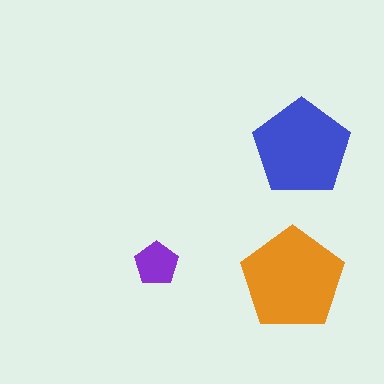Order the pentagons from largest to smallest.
the orange one, the blue one, the purple one.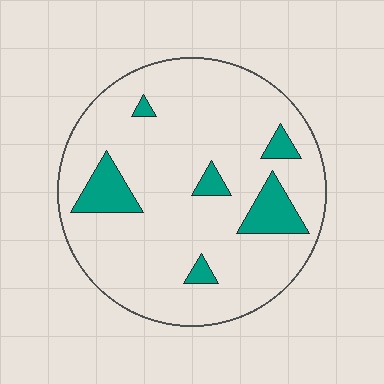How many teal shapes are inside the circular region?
6.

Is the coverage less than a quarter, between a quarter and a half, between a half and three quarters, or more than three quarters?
Less than a quarter.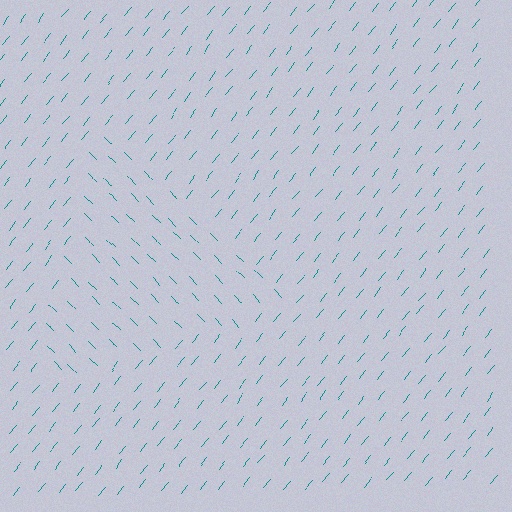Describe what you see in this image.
The image is filled with small teal line segments. A triangle region in the image has lines oriented differently from the surrounding lines, creating a visible texture boundary.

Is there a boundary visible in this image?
Yes, there is a texture boundary formed by a change in line orientation.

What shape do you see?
I see a triangle.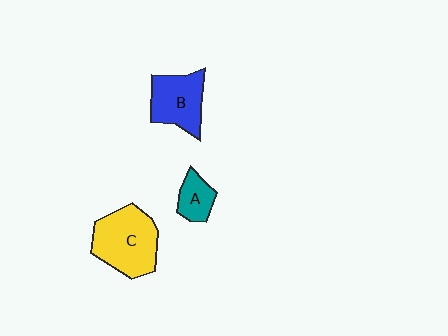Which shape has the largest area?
Shape C (yellow).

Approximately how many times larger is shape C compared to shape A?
Approximately 2.5 times.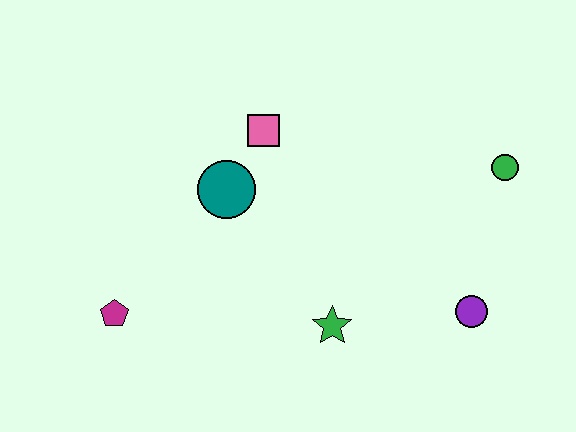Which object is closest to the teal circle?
The pink square is closest to the teal circle.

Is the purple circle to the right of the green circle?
No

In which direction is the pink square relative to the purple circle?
The pink square is to the left of the purple circle.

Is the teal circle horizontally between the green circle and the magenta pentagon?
Yes